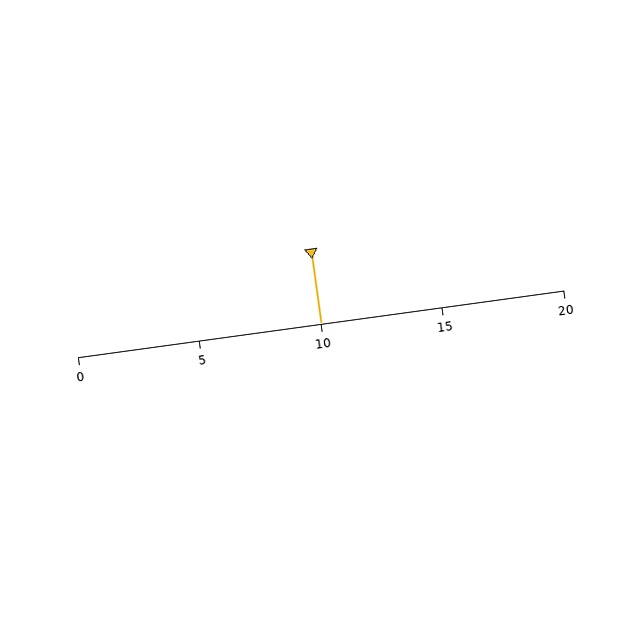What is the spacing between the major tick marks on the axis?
The major ticks are spaced 5 apart.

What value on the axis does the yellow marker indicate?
The marker indicates approximately 10.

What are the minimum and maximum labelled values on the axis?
The axis runs from 0 to 20.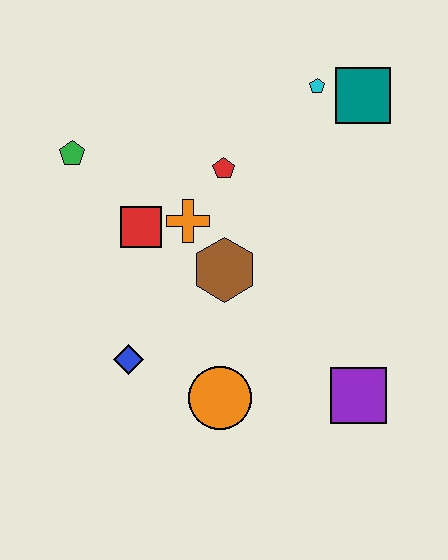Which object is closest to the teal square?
The cyan pentagon is closest to the teal square.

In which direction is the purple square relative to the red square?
The purple square is to the right of the red square.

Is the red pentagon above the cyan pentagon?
No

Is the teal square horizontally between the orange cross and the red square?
No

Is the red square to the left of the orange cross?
Yes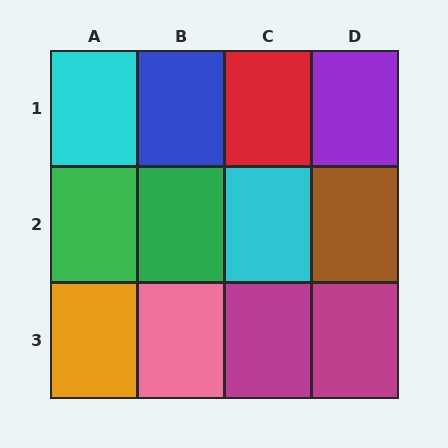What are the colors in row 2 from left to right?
Green, green, cyan, brown.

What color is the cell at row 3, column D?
Magenta.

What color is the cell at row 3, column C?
Magenta.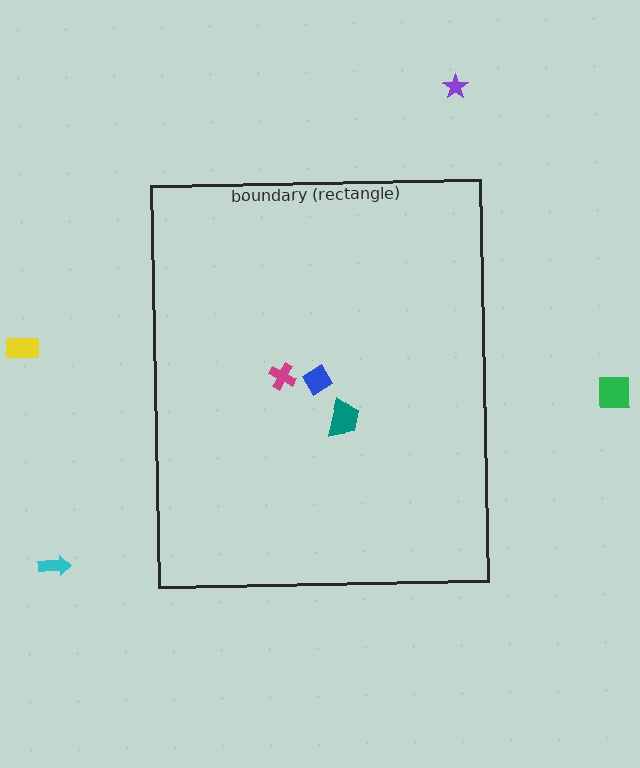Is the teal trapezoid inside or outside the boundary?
Inside.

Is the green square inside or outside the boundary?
Outside.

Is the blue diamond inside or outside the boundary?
Inside.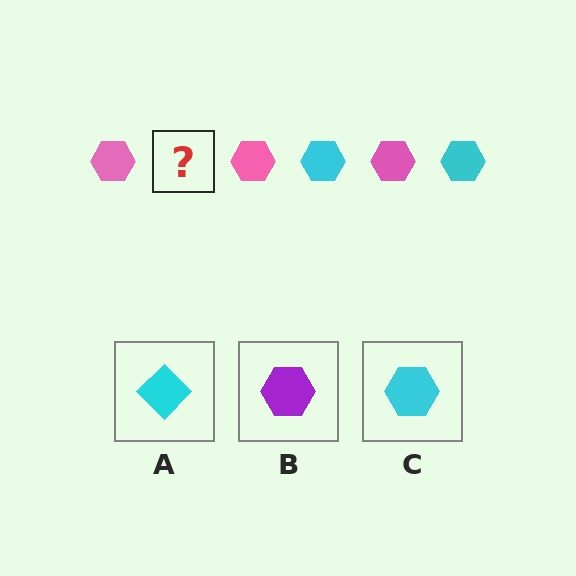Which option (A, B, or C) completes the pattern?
C.